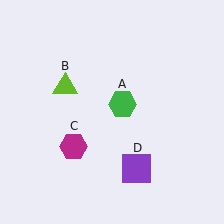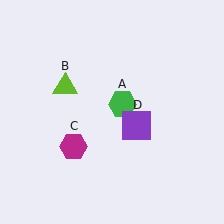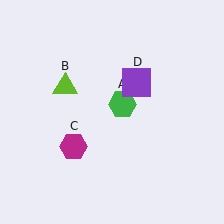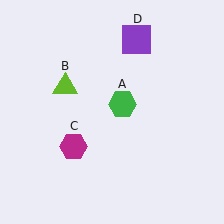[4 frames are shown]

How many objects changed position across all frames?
1 object changed position: purple square (object D).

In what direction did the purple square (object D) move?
The purple square (object D) moved up.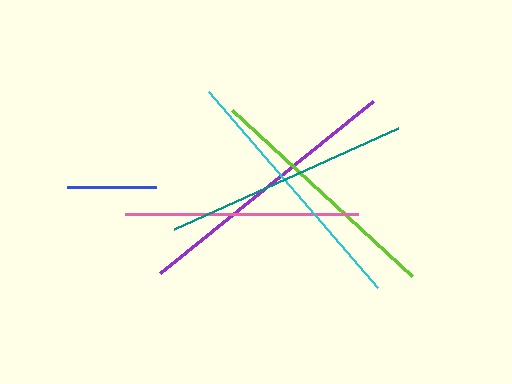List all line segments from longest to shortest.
From longest to shortest: purple, cyan, teal, lime, pink, blue.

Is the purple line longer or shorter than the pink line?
The purple line is longer than the pink line.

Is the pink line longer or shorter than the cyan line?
The cyan line is longer than the pink line.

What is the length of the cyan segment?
The cyan segment is approximately 259 pixels long.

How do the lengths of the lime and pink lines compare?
The lime and pink lines are approximately the same length.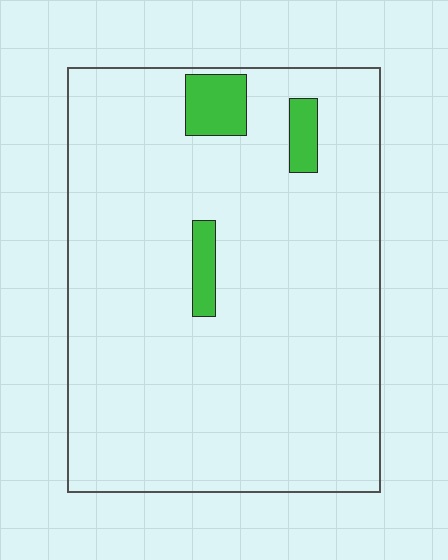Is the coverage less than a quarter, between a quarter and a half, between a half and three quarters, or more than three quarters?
Less than a quarter.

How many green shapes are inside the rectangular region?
3.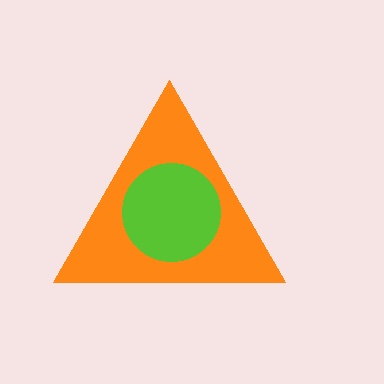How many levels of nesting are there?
2.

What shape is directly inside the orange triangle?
The lime circle.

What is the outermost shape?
The orange triangle.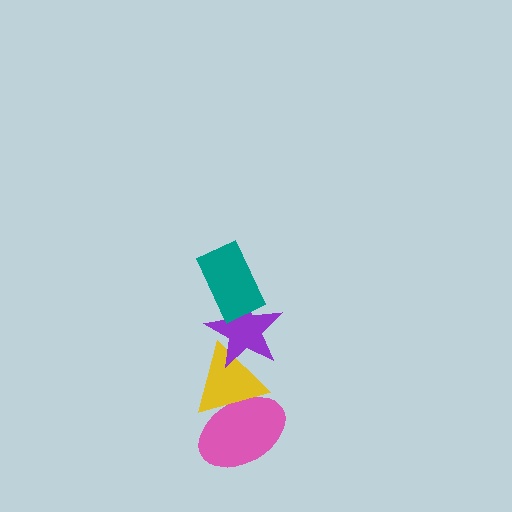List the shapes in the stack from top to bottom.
From top to bottom: the teal rectangle, the purple star, the yellow triangle, the pink ellipse.